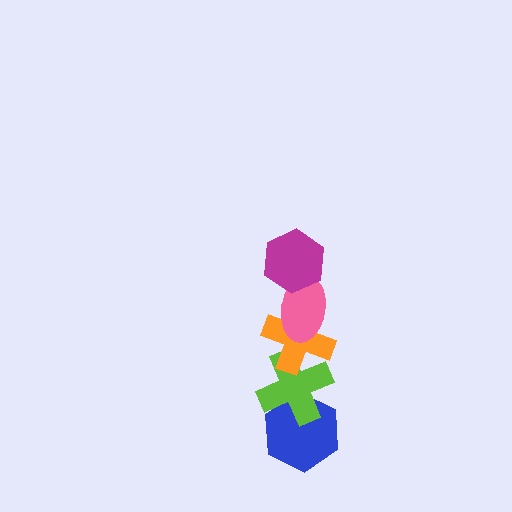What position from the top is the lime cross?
The lime cross is 4th from the top.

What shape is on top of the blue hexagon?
The lime cross is on top of the blue hexagon.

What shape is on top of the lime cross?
The orange cross is on top of the lime cross.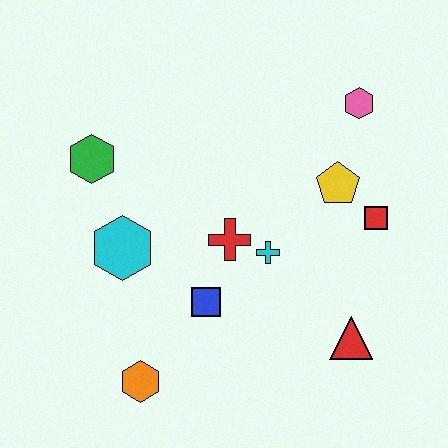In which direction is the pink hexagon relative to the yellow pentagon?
The pink hexagon is above the yellow pentagon.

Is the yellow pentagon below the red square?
No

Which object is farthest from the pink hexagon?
The orange hexagon is farthest from the pink hexagon.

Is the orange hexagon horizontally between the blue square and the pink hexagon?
No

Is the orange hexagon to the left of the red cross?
Yes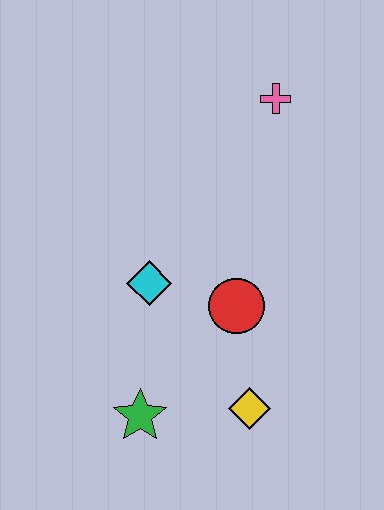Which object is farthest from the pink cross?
The green star is farthest from the pink cross.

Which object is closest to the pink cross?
The red circle is closest to the pink cross.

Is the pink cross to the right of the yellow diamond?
Yes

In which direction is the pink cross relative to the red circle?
The pink cross is above the red circle.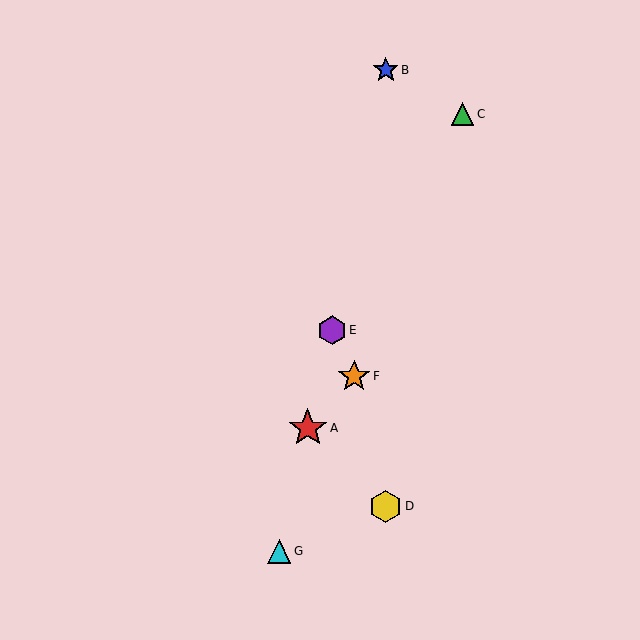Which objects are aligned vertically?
Objects B, D are aligned vertically.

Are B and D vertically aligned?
Yes, both are at x≈386.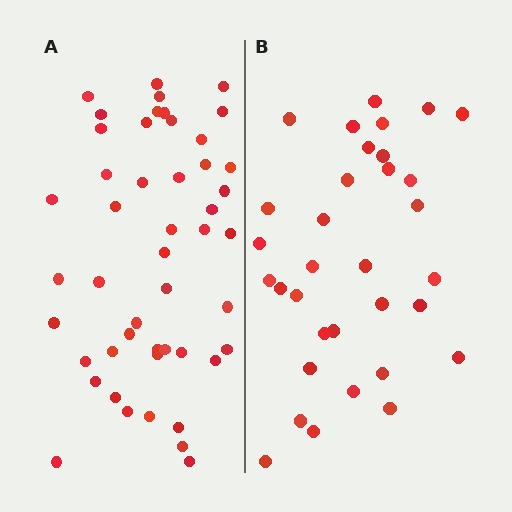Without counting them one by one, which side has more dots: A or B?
Region A (the left region) has more dots.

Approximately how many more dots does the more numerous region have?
Region A has approximately 15 more dots than region B.